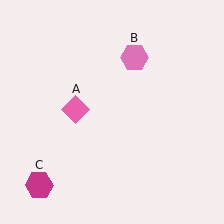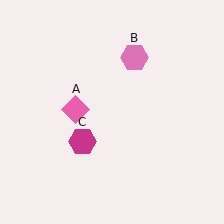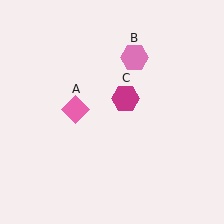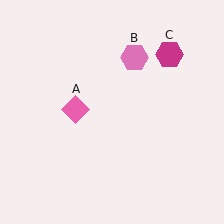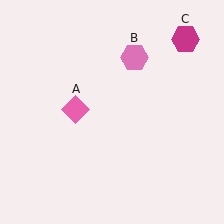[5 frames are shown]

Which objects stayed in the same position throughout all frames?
Pink diamond (object A) and pink hexagon (object B) remained stationary.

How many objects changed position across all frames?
1 object changed position: magenta hexagon (object C).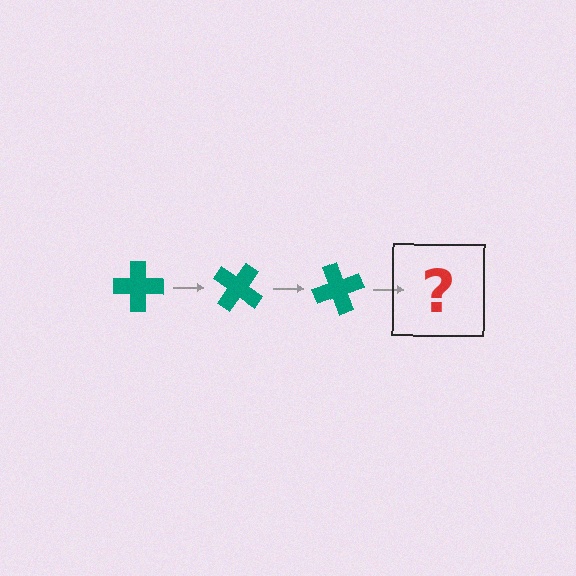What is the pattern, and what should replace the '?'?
The pattern is that the cross rotates 35 degrees each step. The '?' should be a teal cross rotated 105 degrees.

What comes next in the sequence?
The next element should be a teal cross rotated 105 degrees.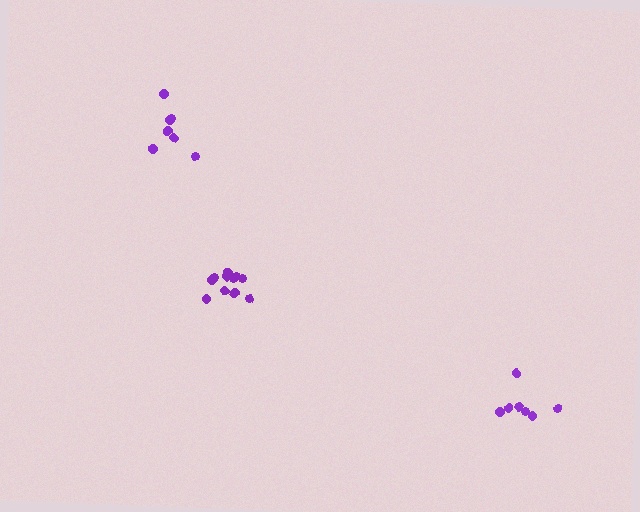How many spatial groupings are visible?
There are 3 spatial groupings.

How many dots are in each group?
Group 1: 7 dots, Group 2: 11 dots, Group 3: 7 dots (25 total).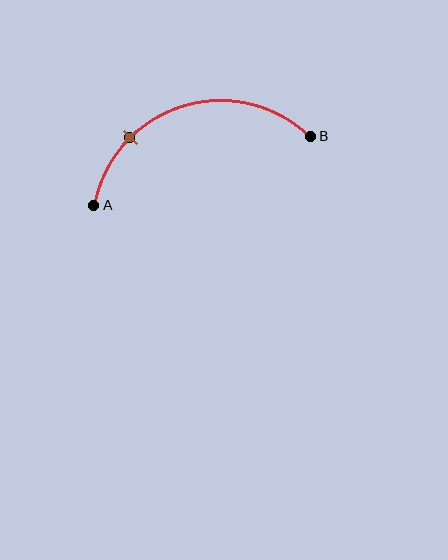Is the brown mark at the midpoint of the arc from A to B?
No. The brown mark lies on the arc but is closer to endpoint A. The arc midpoint would be at the point on the curve equidistant along the arc from both A and B.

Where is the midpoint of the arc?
The arc midpoint is the point on the curve farthest from the straight line joining A and B. It sits above that line.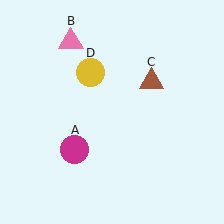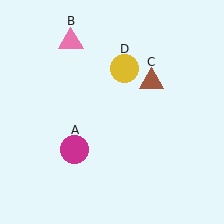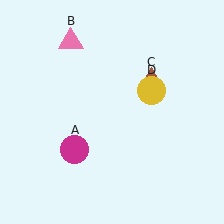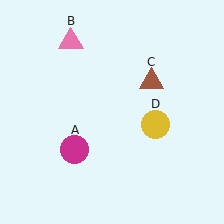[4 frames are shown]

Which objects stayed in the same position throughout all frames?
Magenta circle (object A) and pink triangle (object B) and brown triangle (object C) remained stationary.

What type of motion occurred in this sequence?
The yellow circle (object D) rotated clockwise around the center of the scene.